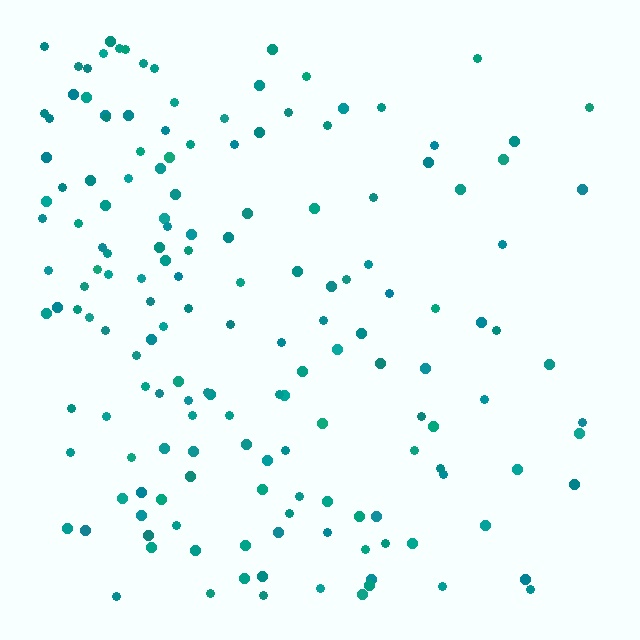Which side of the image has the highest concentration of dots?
The left.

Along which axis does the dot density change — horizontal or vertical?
Horizontal.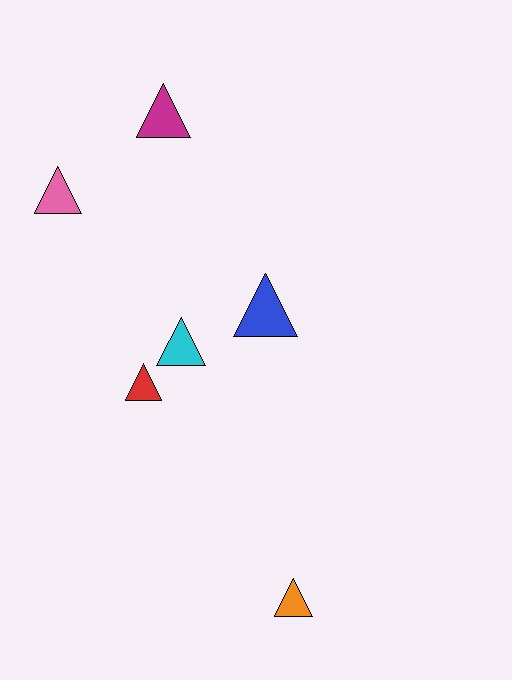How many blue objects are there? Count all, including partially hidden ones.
There is 1 blue object.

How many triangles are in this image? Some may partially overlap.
There are 6 triangles.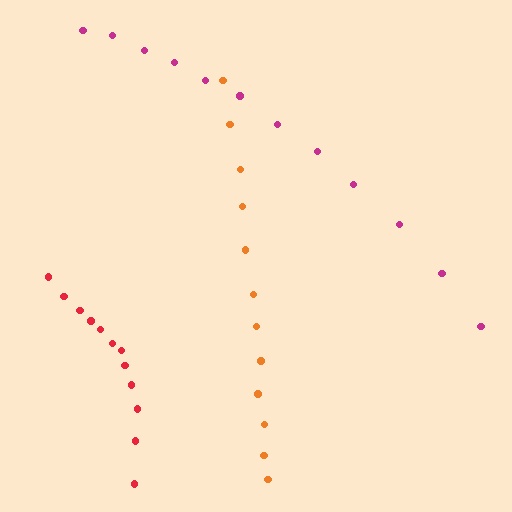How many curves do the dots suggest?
There are 3 distinct paths.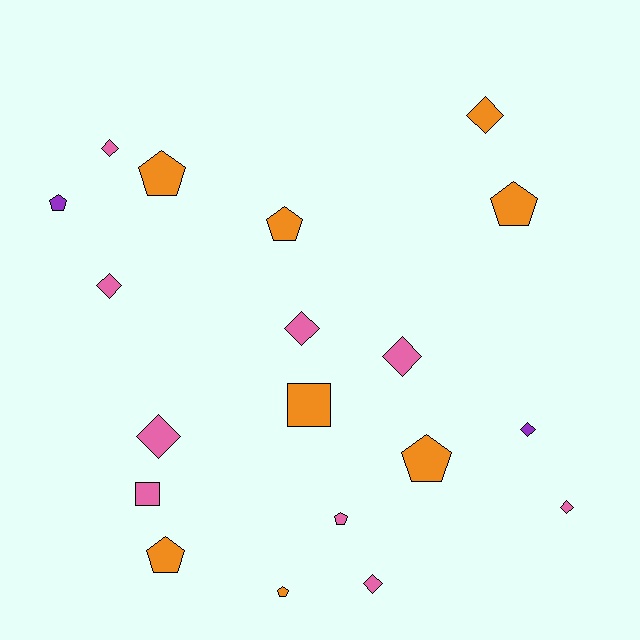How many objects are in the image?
There are 19 objects.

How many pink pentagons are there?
There is 1 pink pentagon.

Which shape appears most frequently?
Diamond, with 9 objects.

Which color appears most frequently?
Pink, with 9 objects.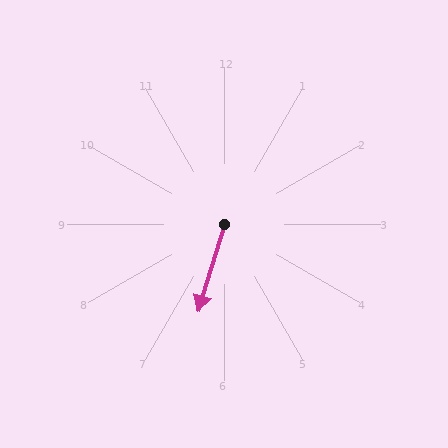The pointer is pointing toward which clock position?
Roughly 7 o'clock.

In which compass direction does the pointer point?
South.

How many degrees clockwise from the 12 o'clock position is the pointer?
Approximately 197 degrees.